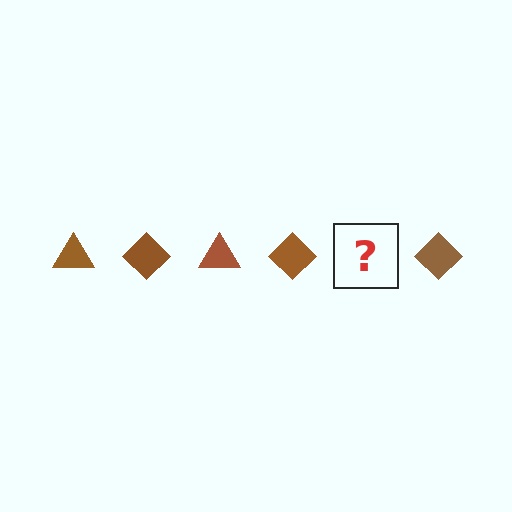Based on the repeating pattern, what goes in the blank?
The blank should be a brown triangle.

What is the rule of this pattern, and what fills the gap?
The rule is that the pattern cycles through triangle, diamond shapes in brown. The gap should be filled with a brown triangle.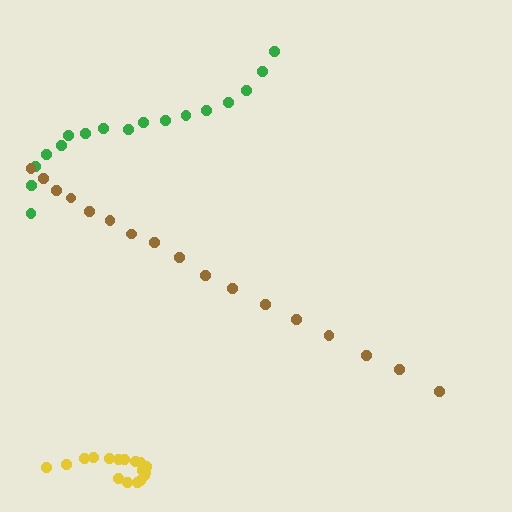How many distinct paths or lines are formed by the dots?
There are 3 distinct paths.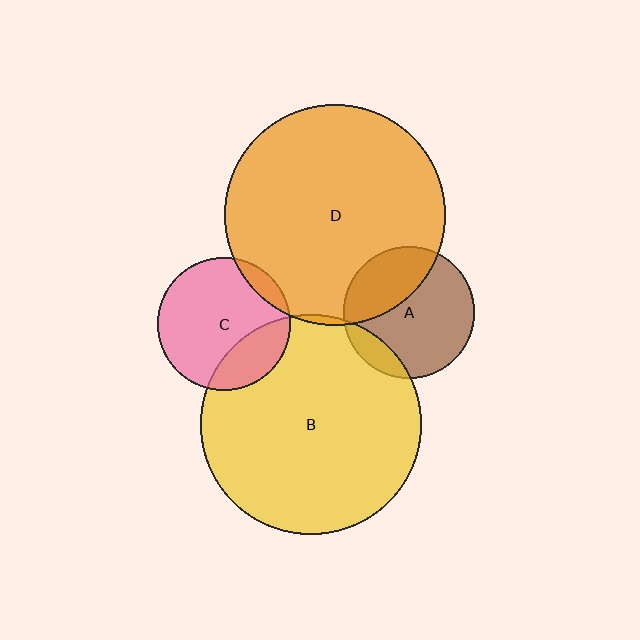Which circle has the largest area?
Circle D (orange).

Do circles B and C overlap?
Yes.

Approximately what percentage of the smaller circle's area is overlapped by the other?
Approximately 25%.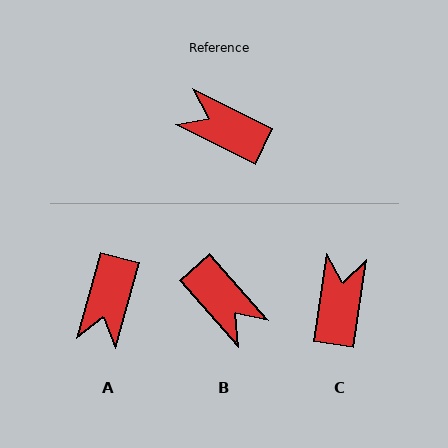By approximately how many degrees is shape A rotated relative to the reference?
Approximately 101 degrees counter-clockwise.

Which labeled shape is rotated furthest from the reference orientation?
B, about 158 degrees away.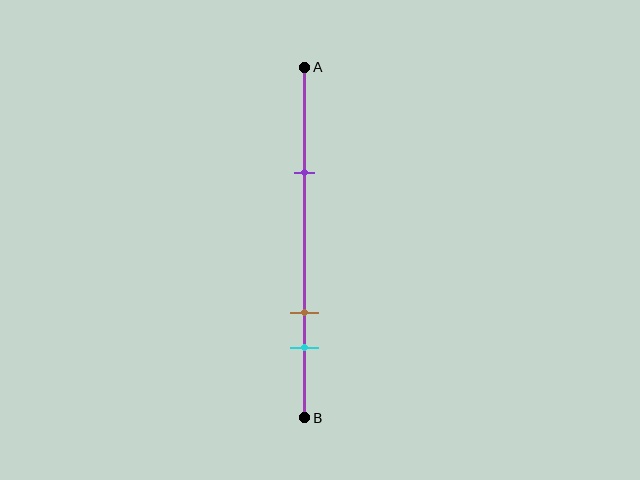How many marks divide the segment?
There are 3 marks dividing the segment.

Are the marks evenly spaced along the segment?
No, the marks are not evenly spaced.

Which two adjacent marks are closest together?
The brown and cyan marks are the closest adjacent pair.